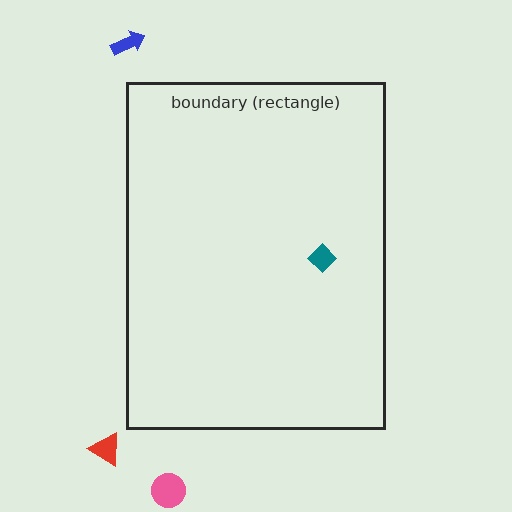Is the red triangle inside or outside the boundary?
Outside.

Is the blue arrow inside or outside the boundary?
Outside.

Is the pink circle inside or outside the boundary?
Outside.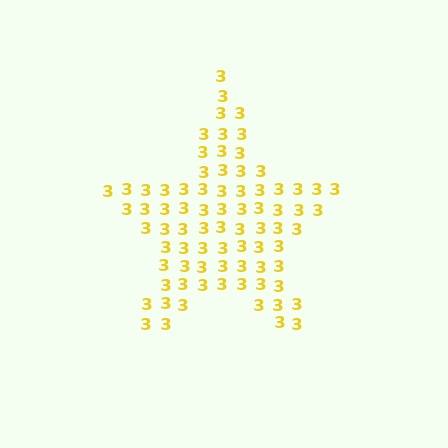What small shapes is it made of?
It is made of small digit 3's.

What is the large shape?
The large shape is a star.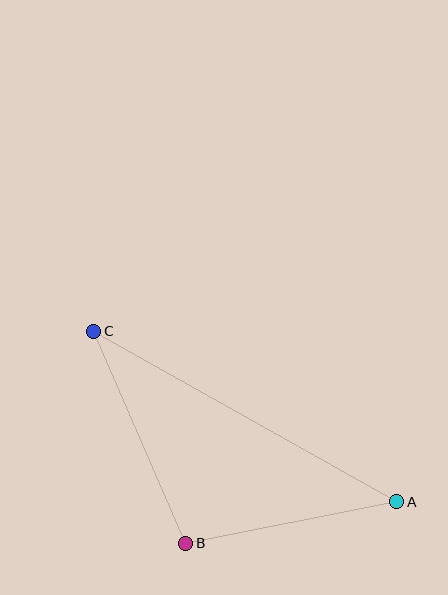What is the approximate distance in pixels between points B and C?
The distance between B and C is approximately 231 pixels.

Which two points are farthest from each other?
Points A and C are farthest from each other.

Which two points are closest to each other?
Points A and B are closest to each other.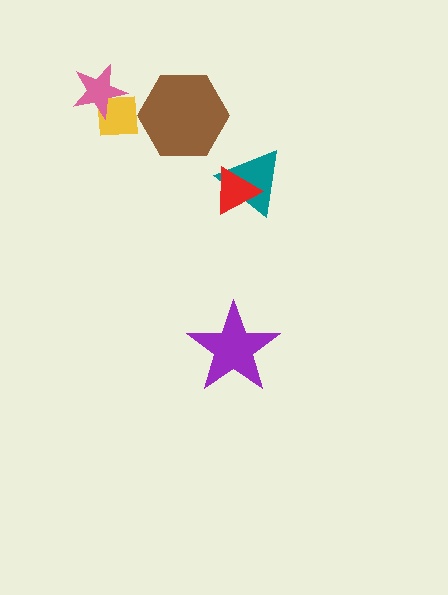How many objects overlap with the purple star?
0 objects overlap with the purple star.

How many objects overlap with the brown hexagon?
0 objects overlap with the brown hexagon.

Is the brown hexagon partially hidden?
No, no other shape covers it.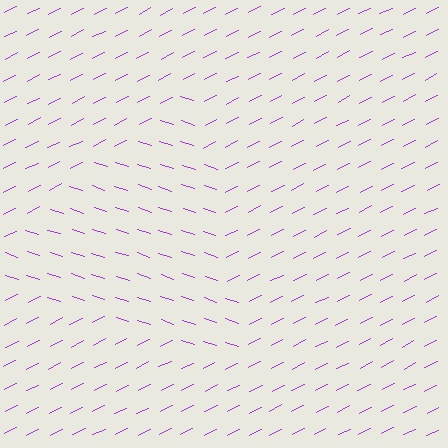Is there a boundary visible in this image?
Yes, there is a texture boundary formed by a change in line orientation.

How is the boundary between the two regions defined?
The boundary is defined purely by a change in line orientation (approximately 45 degrees difference). All lines are the same color and thickness.